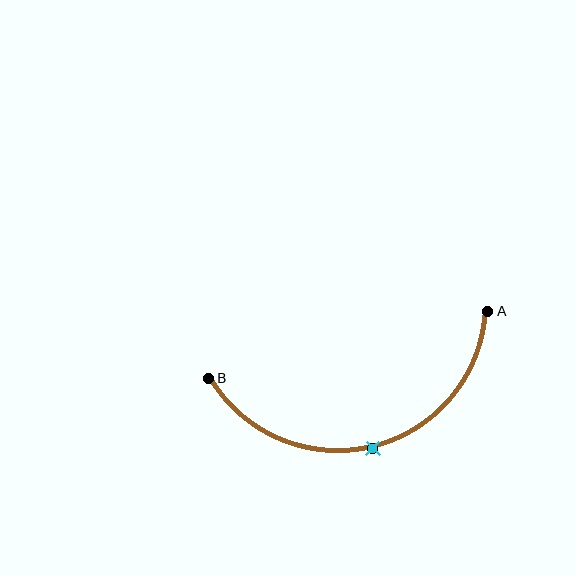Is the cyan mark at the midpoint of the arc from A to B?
Yes. The cyan mark lies on the arc at equal arc-length from both A and B — it is the arc midpoint.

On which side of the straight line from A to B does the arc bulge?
The arc bulges below the straight line connecting A and B.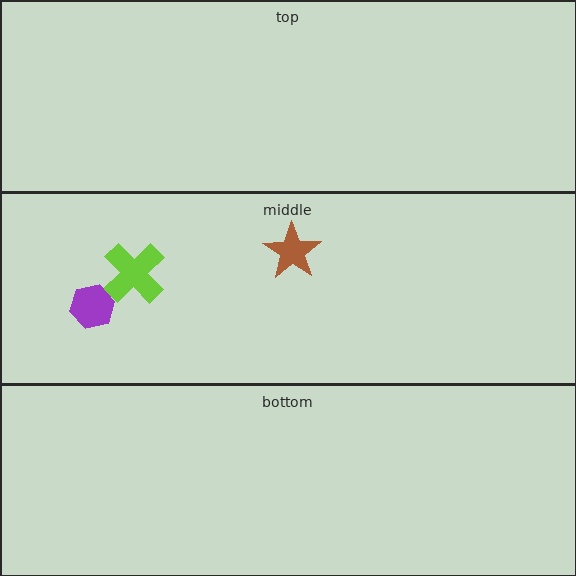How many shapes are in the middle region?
3.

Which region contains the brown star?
The middle region.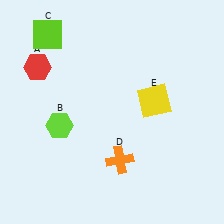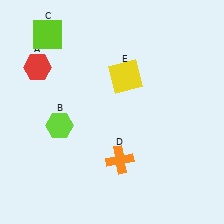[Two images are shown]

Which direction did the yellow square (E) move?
The yellow square (E) moved left.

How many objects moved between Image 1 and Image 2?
1 object moved between the two images.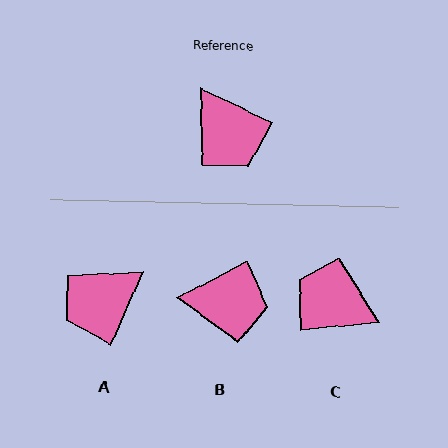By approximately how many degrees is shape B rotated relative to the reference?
Approximately 53 degrees counter-clockwise.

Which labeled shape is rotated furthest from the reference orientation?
C, about 149 degrees away.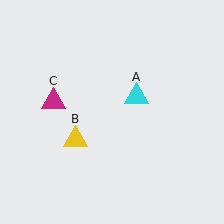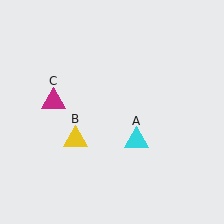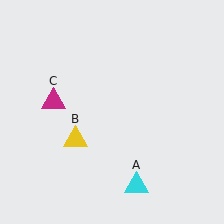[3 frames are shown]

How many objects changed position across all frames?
1 object changed position: cyan triangle (object A).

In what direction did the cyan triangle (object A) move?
The cyan triangle (object A) moved down.